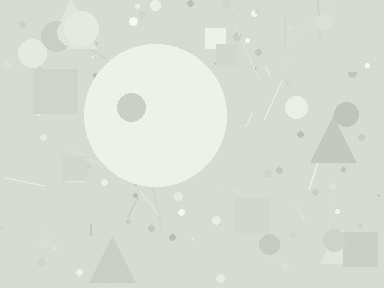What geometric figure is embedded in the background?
A circle is embedded in the background.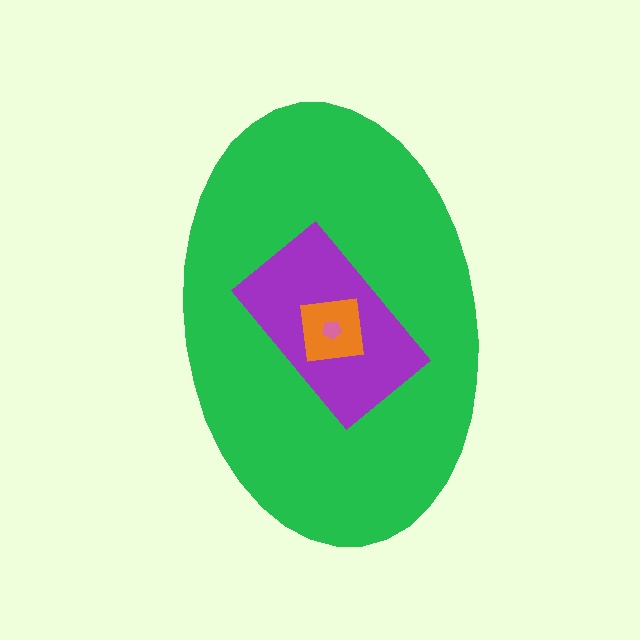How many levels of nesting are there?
4.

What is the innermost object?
The pink pentagon.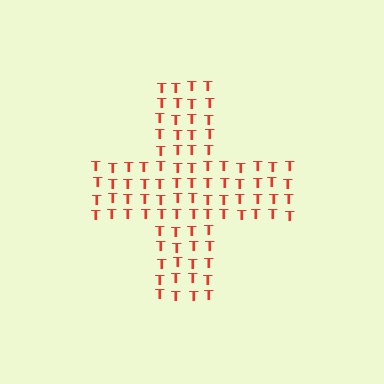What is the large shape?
The large shape is a cross.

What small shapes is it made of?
It is made of small letter T's.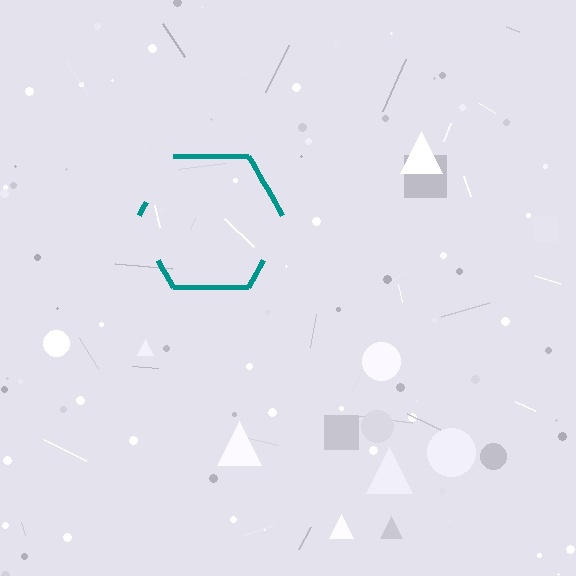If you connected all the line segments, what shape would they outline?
They would outline a hexagon.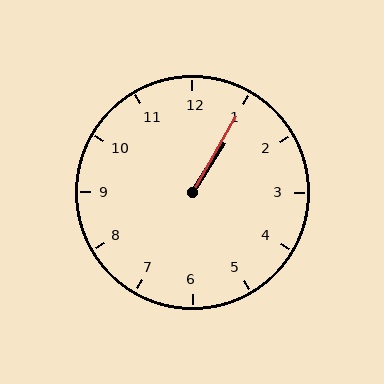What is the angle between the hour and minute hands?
Approximately 2 degrees.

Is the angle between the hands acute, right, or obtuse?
It is acute.